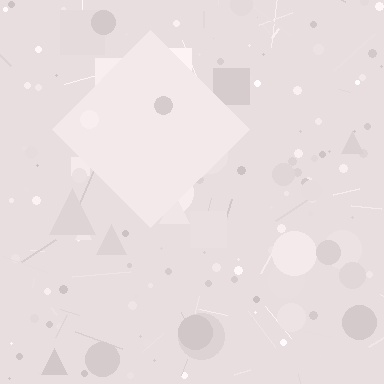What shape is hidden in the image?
A diamond is hidden in the image.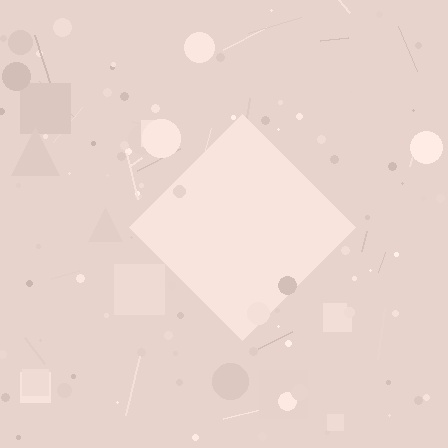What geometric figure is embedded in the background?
A diamond is embedded in the background.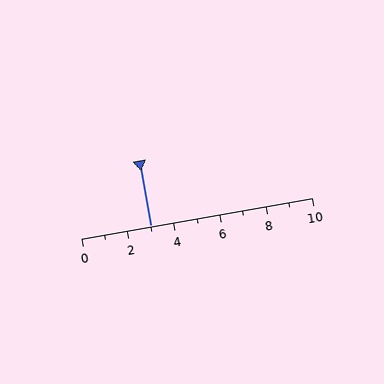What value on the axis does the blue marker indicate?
The marker indicates approximately 3.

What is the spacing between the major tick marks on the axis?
The major ticks are spaced 2 apart.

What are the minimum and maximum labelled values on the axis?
The axis runs from 0 to 10.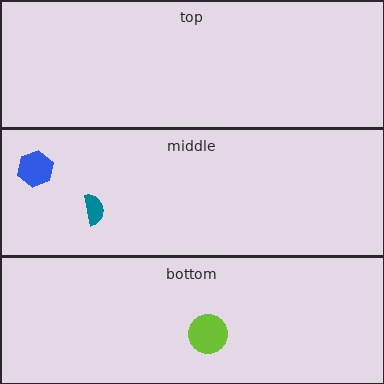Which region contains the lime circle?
The bottom region.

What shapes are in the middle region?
The teal semicircle, the blue hexagon.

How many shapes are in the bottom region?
1.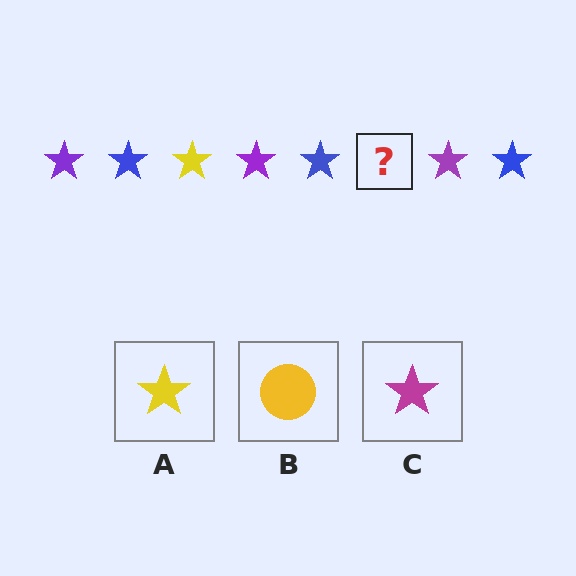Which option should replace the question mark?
Option A.